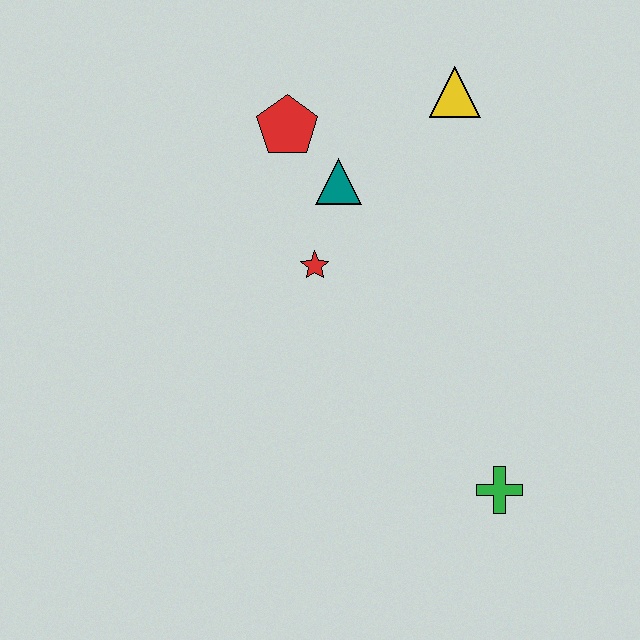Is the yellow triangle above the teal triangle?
Yes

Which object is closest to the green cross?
The red star is closest to the green cross.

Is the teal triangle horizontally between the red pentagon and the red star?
No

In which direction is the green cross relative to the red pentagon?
The green cross is below the red pentagon.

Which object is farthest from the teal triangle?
The green cross is farthest from the teal triangle.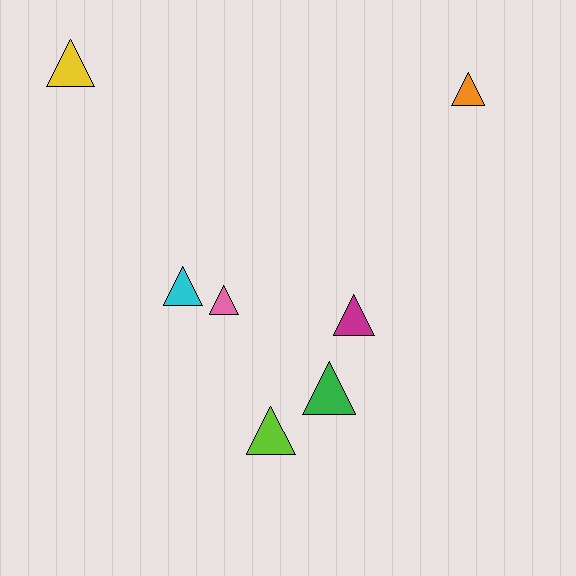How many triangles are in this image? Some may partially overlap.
There are 7 triangles.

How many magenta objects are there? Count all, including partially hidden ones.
There is 1 magenta object.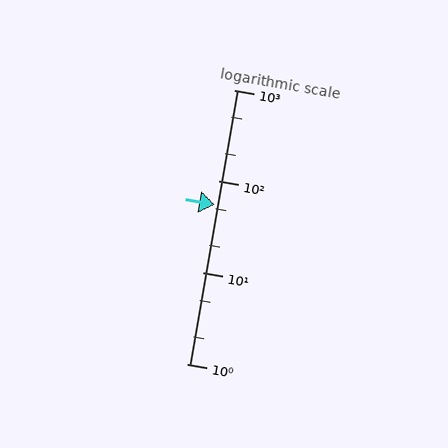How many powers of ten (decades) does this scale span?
The scale spans 3 decades, from 1 to 1000.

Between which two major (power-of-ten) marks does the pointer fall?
The pointer is between 10 and 100.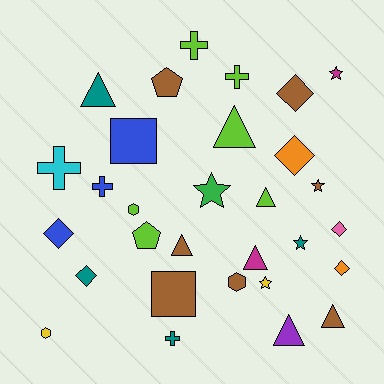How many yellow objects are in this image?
There are 2 yellow objects.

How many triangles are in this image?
There are 7 triangles.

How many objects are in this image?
There are 30 objects.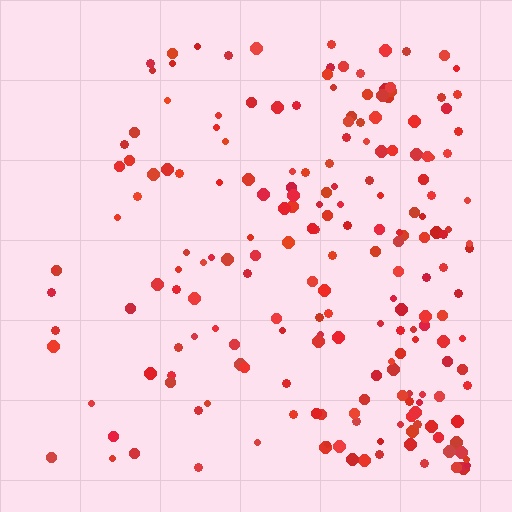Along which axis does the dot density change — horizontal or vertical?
Horizontal.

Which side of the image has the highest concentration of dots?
The right.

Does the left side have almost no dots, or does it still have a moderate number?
Still a moderate number, just noticeably fewer than the right.